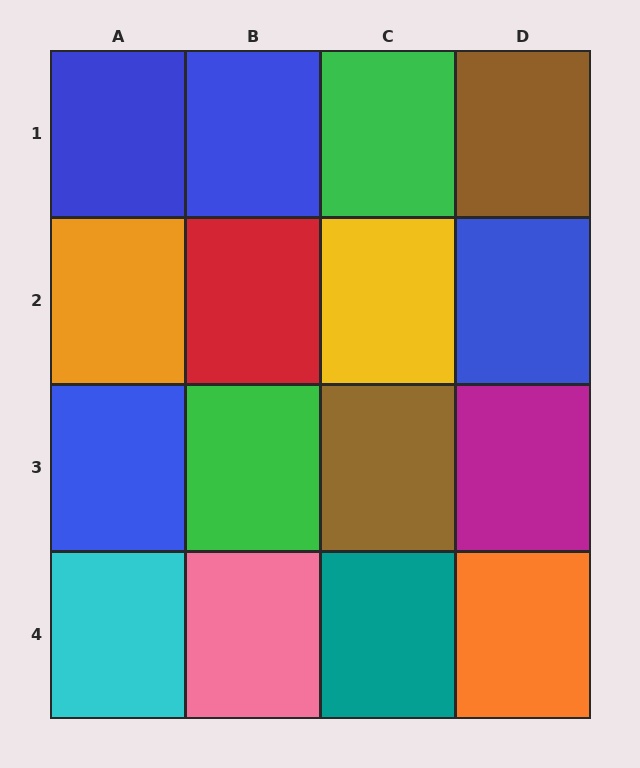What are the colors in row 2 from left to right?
Orange, red, yellow, blue.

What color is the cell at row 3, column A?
Blue.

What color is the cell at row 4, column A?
Cyan.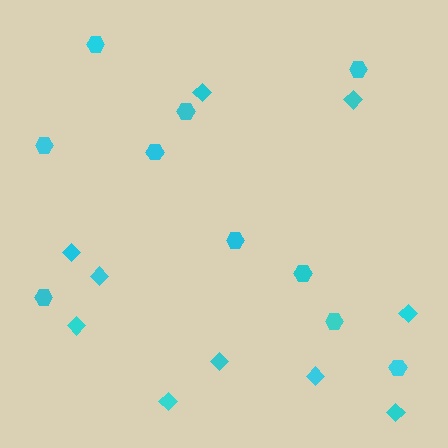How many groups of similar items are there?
There are 2 groups: one group of diamonds (10) and one group of hexagons (10).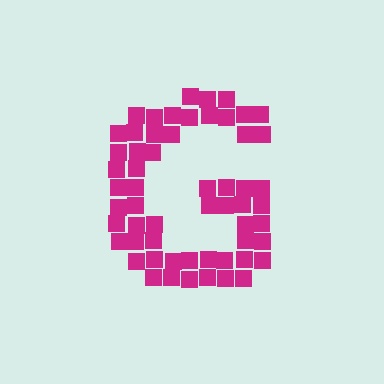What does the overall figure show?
The overall figure shows the letter G.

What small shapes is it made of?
It is made of small squares.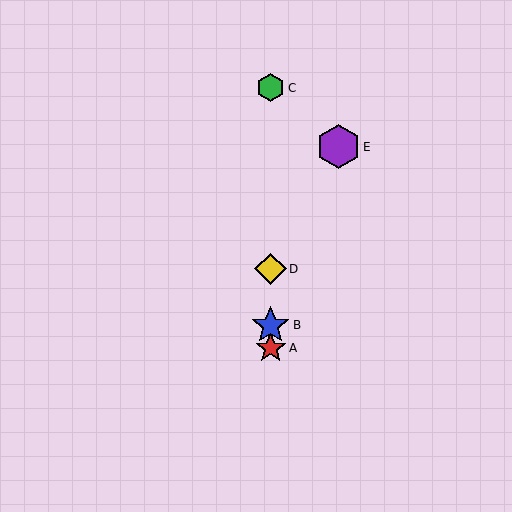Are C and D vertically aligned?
Yes, both are at x≈271.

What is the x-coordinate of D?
Object D is at x≈271.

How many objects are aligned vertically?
4 objects (A, B, C, D) are aligned vertically.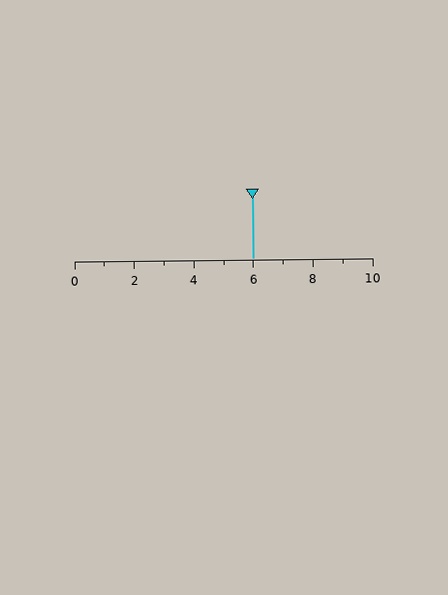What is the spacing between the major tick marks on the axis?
The major ticks are spaced 2 apart.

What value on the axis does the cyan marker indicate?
The marker indicates approximately 6.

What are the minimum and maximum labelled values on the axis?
The axis runs from 0 to 10.